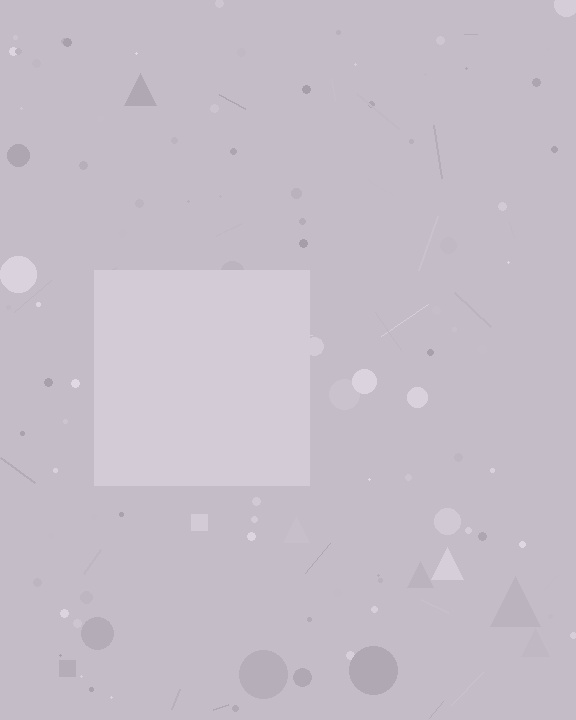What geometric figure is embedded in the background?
A square is embedded in the background.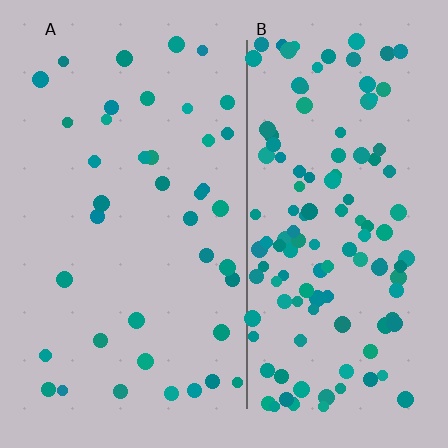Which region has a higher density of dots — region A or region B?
B (the right).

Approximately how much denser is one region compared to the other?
Approximately 3.2× — region B over region A.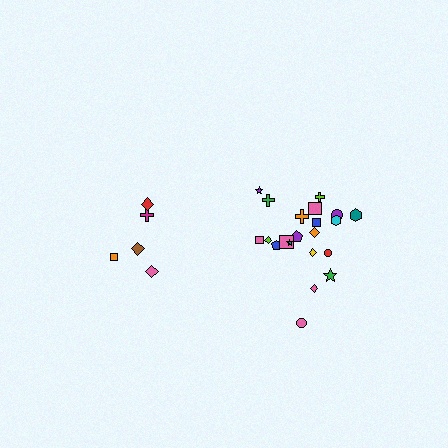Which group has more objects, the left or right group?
The right group.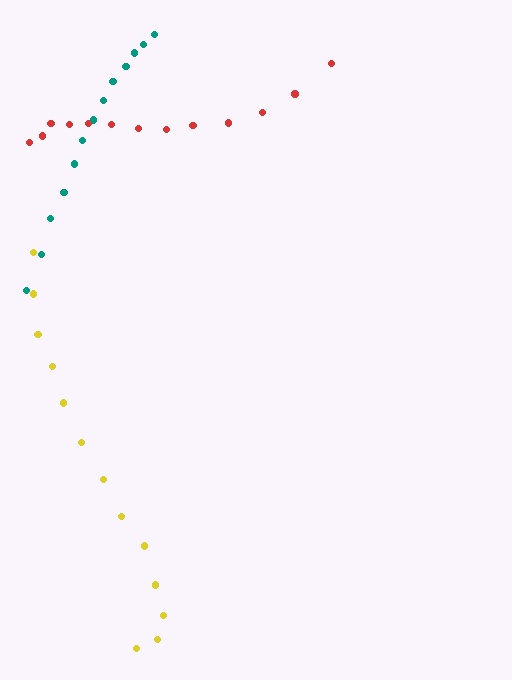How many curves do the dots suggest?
There are 3 distinct paths.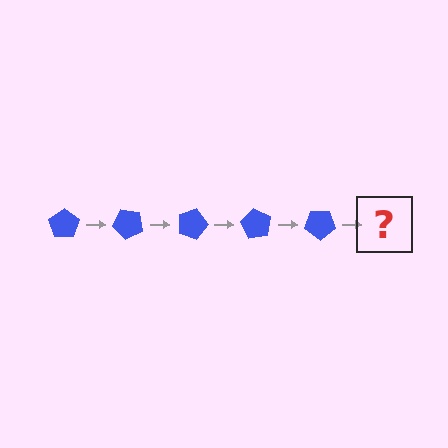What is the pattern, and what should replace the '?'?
The pattern is that the pentagon rotates 45 degrees each step. The '?' should be a blue pentagon rotated 225 degrees.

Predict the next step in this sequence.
The next step is a blue pentagon rotated 225 degrees.